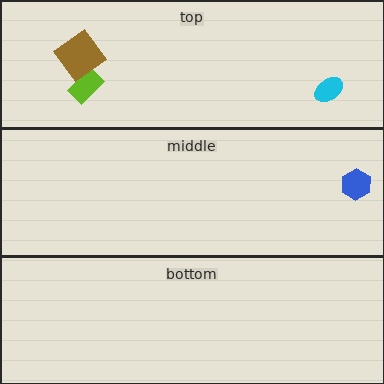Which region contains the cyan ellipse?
The top region.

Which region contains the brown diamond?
The top region.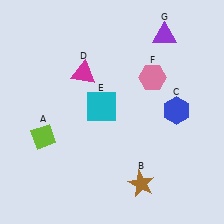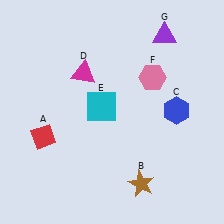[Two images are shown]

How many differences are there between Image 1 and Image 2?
There is 1 difference between the two images.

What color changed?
The diamond (A) changed from lime in Image 1 to red in Image 2.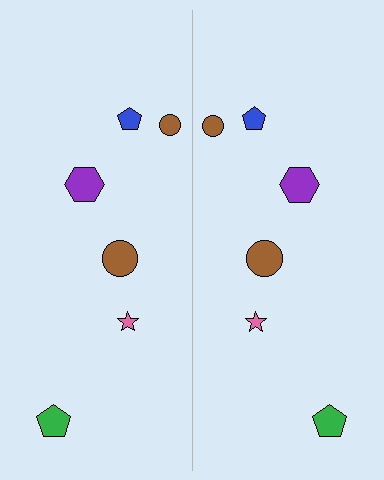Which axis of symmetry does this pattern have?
The pattern has a vertical axis of symmetry running through the center of the image.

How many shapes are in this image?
There are 12 shapes in this image.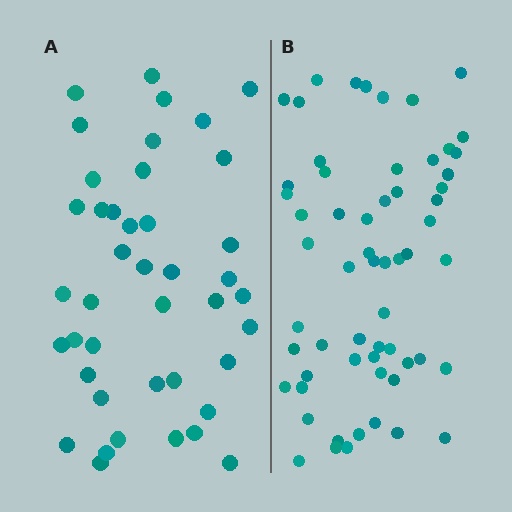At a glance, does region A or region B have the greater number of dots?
Region B (the right region) has more dots.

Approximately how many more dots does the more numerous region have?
Region B has approximately 20 more dots than region A.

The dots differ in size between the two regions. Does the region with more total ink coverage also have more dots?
No. Region A has more total ink coverage because its dots are larger, but region B actually contains more individual dots. Total area can be misleading — the number of items is what matters here.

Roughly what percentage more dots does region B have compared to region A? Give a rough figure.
About 45% more.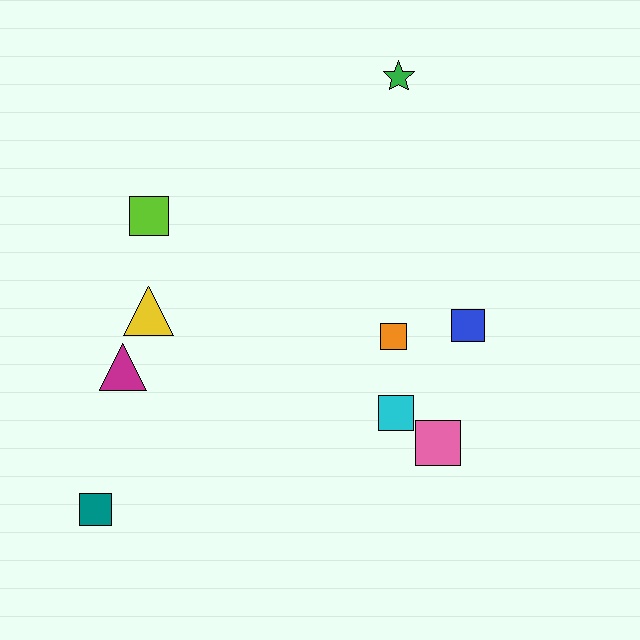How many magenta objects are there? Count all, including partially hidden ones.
There is 1 magenta object.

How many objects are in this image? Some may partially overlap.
There are 9 objects.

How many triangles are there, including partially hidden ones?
There are 2 triangles.